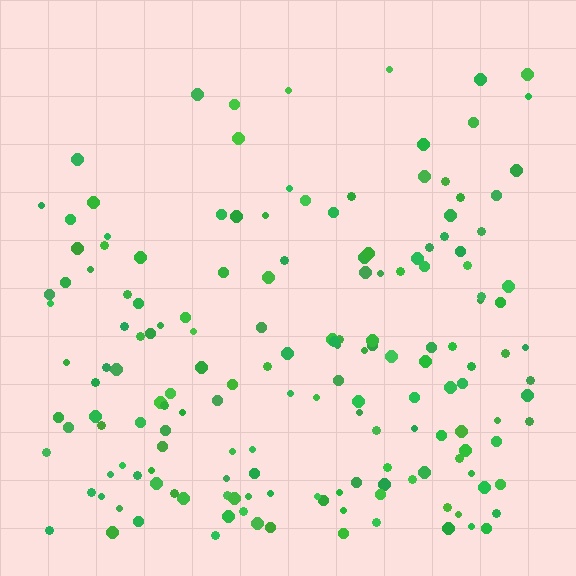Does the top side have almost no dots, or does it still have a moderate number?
Still a moderate number, just noticeably fewer than the bottom.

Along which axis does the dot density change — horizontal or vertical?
Vertical.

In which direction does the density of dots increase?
From top to bottom, with the bottom side densest.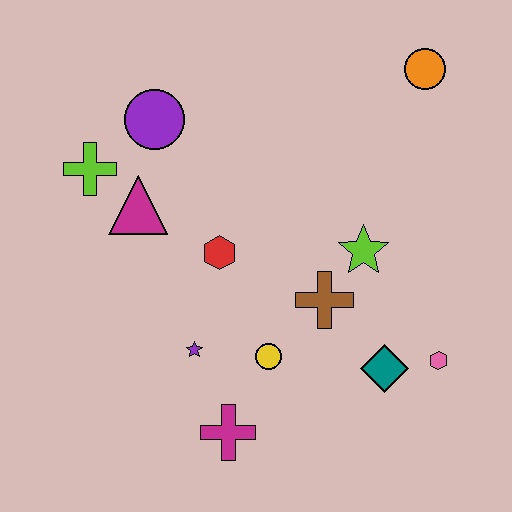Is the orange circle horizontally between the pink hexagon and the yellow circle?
Yes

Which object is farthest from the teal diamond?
The lime cross is farthest from the teal diamond.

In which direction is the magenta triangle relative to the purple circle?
The magenta triangle is below the purple circle.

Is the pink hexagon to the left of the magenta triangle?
No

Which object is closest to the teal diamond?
The pink hexagon is closest to the teal diamond.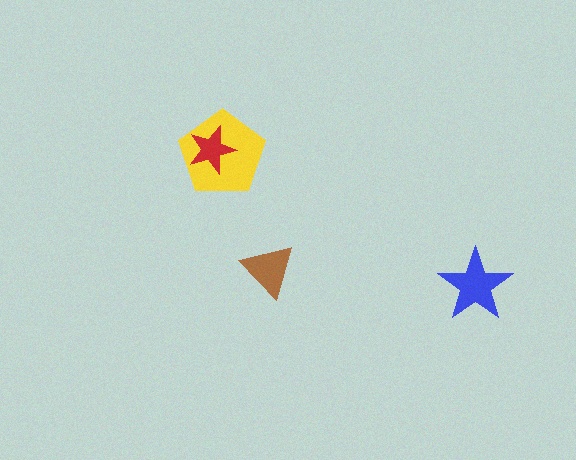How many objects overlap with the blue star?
0 objects overlap with the blue star.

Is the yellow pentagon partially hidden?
Yes, it is partially covered by another shape.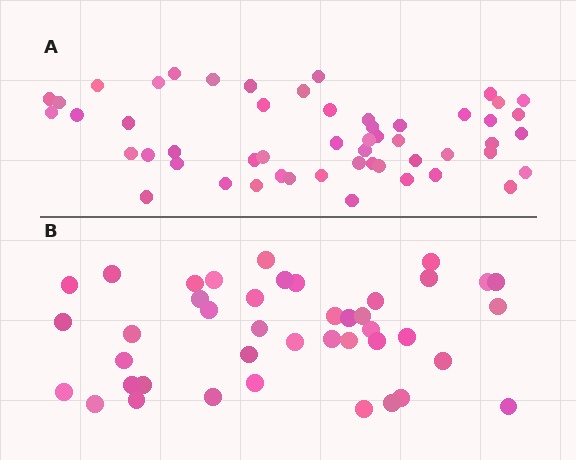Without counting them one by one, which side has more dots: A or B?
Region A (the top region) has more dots.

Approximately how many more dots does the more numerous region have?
Region A has roughly 12 or so more dots than region B.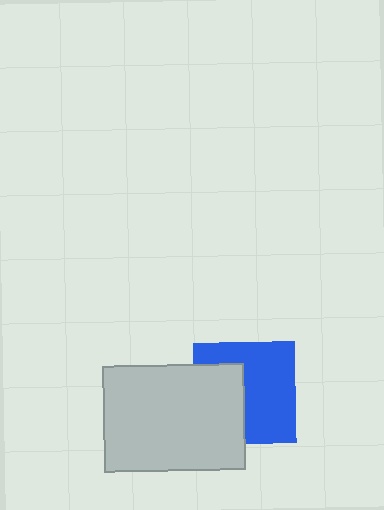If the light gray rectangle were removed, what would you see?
You would see the complete blue square.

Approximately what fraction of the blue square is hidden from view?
Roughly 39% of the blue square is hidden behind the light gray rectangle.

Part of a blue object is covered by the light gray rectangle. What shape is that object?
It is a square.